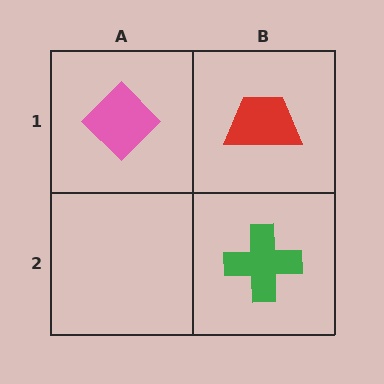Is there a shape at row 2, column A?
No, that cell is empty.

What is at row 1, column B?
A red trapezoid.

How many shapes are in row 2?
1 shape.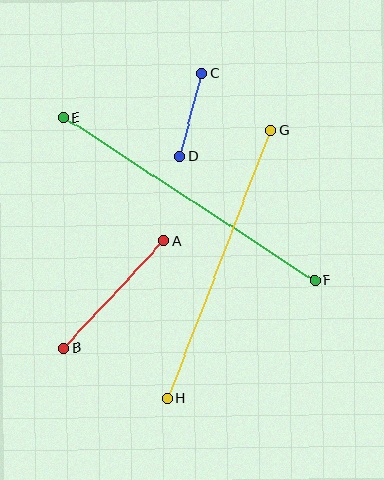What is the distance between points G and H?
The distance is approximately 288 pixels.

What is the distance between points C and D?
The distance is approximately 86 pixels.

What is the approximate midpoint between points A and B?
The midpoint is at approximately (114, 295) pixels.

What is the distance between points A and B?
The distance is approximately 146 pixels.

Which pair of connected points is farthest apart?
Points E and F are farthest apart.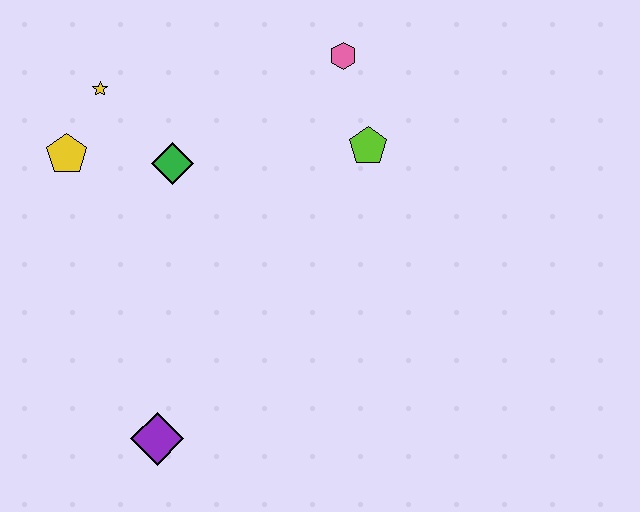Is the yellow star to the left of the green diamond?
Yes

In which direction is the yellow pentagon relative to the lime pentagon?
The yellow pentagon is to the left of the lime pentagon.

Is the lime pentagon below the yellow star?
Yes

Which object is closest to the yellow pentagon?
The yellow star is closest to the yellow pentagon.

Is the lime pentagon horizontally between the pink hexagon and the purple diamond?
No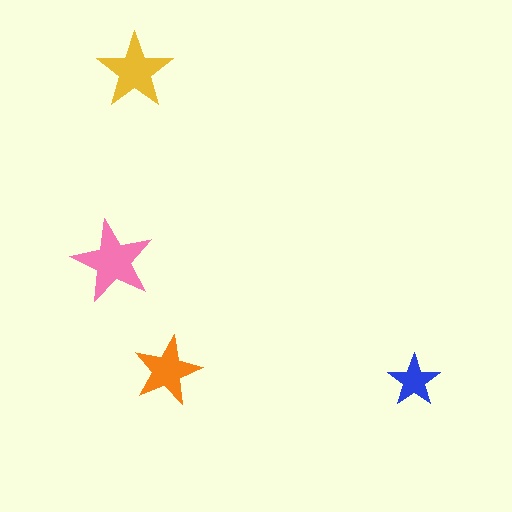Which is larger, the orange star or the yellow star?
The yellow one.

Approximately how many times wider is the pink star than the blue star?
About 1.5 times wider.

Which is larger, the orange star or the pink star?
The pink one.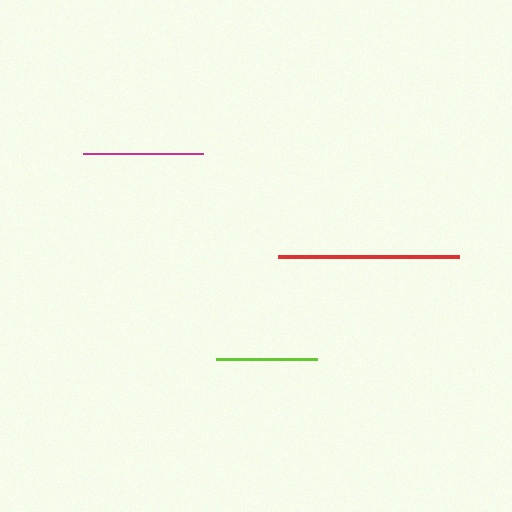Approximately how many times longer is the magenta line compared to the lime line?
The magenta line is approximately 1.2 times the length of the lime line.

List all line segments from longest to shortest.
From longest to shortest: red, magenta, lime.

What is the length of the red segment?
The red segment is approximately 181 pixels long.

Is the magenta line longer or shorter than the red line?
The red line is longer than the magenta line.